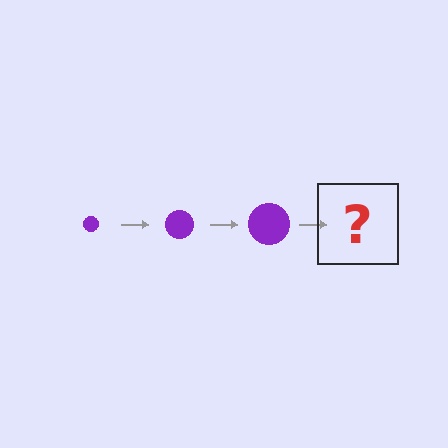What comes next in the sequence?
The next element should be a purple circle, larger than the previous one.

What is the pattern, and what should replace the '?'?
The pattern is that the circle gets progressively larger each step. The '?' should be a purple circle, larger than the previous one.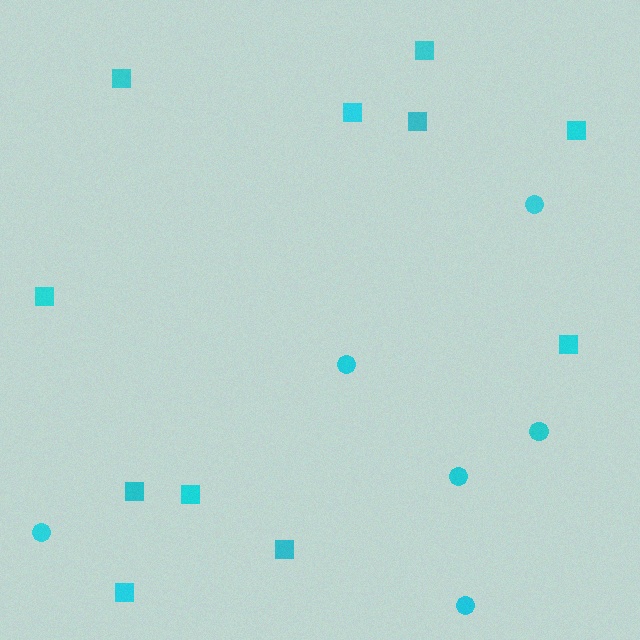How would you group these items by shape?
There are 2 groups: one group of squares (11) and one group of circles (6).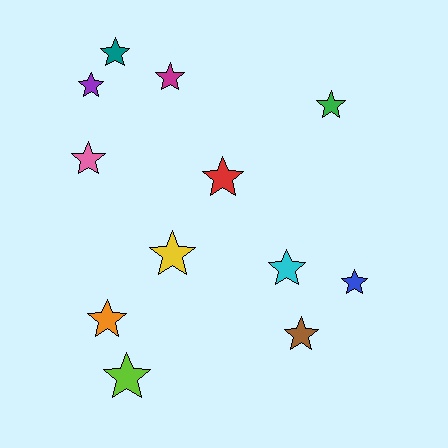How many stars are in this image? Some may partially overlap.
There are 12 stars.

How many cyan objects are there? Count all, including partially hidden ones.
There is 1 cyan object.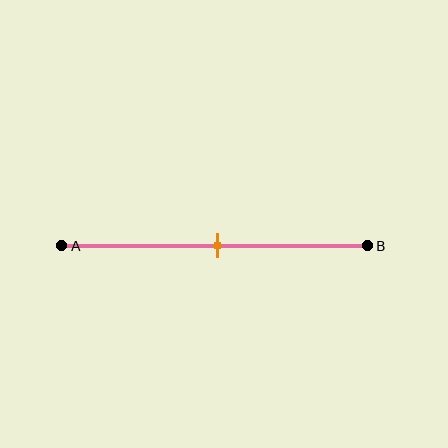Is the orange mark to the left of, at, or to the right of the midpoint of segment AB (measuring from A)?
The orange mark is approximately at the midpoint of segment AB.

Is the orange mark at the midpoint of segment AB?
Yes, the mark is approximately at the midpoint.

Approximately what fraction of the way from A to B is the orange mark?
The orange mark is approximately 50% of the way from A to B.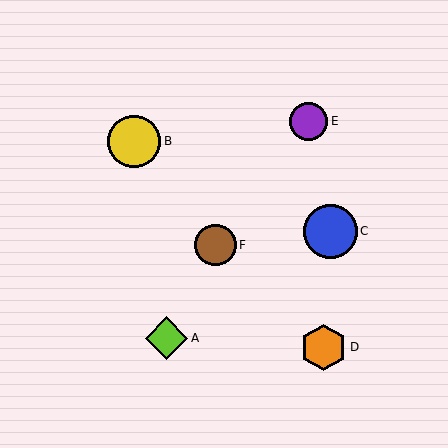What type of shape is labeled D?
Shape D is an orange hexagon.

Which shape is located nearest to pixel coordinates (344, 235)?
The blue circle (labeled C) at (331, 231) is nearest to that location.